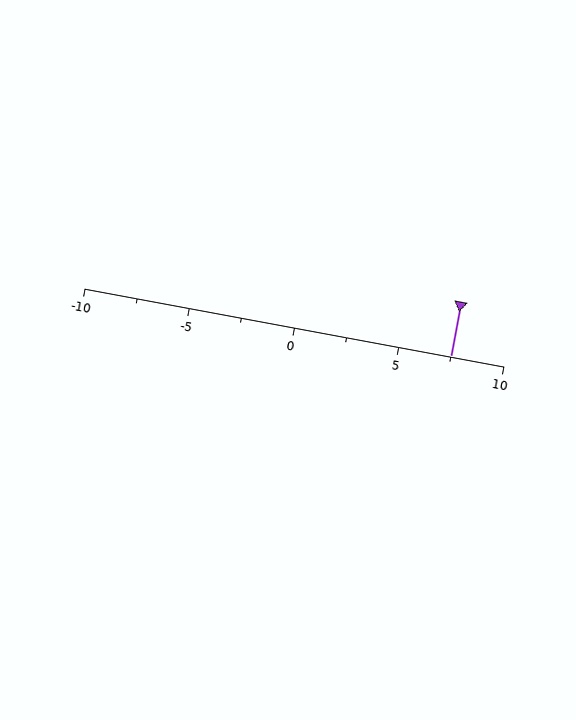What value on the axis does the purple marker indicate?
The marker indicates approximately 7.5.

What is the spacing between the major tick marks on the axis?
The major ticks are spaced 5 apart.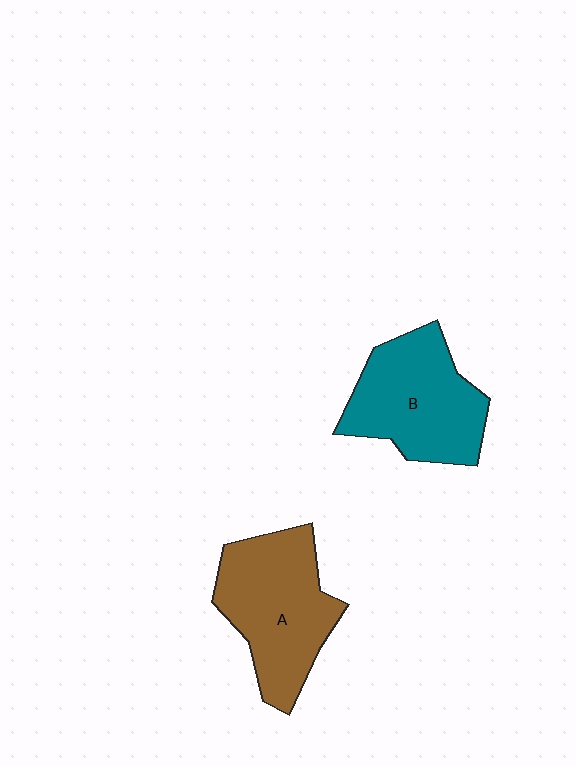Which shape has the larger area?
Shape A (brown).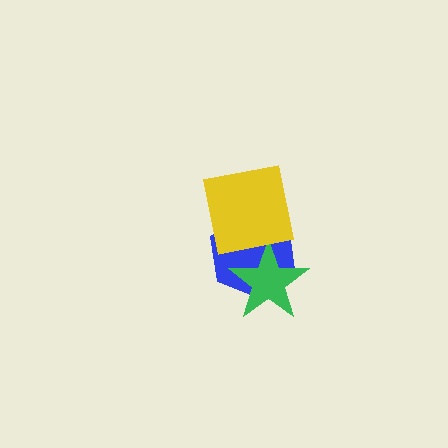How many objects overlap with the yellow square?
1 object overlaps with the yellow square.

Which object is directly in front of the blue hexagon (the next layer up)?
The green star is directly in front of the blue hexagon.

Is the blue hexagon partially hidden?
Yes, it is partially covered by another shape.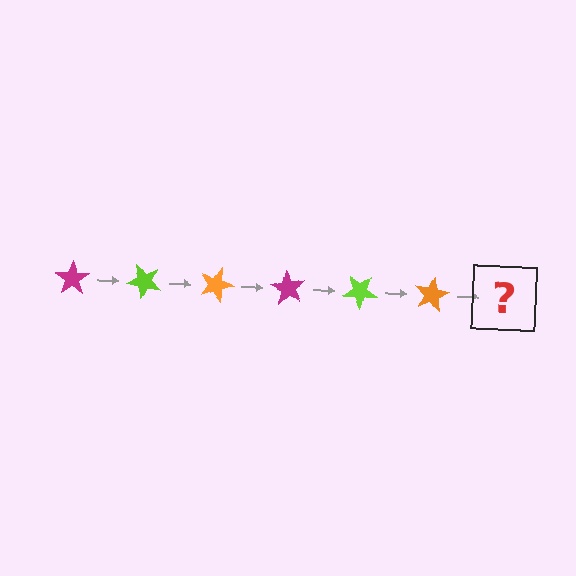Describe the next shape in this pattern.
It should be a magenta star, rotated 270 degrees from the start.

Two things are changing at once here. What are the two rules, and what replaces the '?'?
The two rules are that it rotates 45 degrees each step and the color cycles through magenta, lime, and orange. The '?' should be a magenta star, rotated 270 degrees from the start.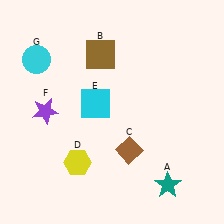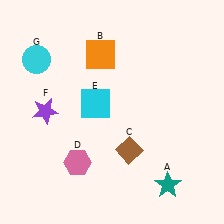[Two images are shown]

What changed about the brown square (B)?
In Image 1, B is brown. In Image 2, it changed to orange.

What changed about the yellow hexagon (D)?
In Image 1, D is yellow. In Image 2, it changed to pink.